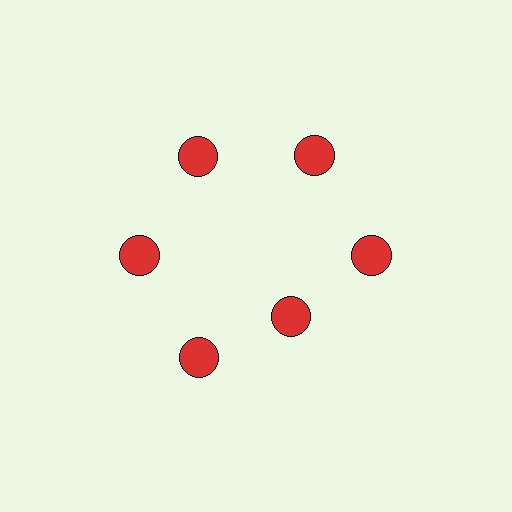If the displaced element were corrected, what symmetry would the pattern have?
It would have 6-fold rotational symmetry — the pattern would map onto itself every 60 degrees.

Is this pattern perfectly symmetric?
No. The 6 red circles are arranged in a ring, but one element near the 5 o'clock position is pulled inward toward the center, breaking the 6-fold rotational symmetry.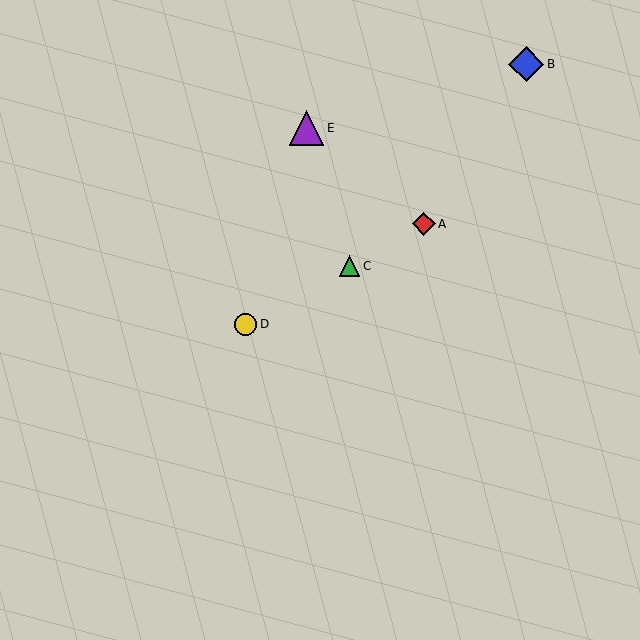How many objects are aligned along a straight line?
3 objects (A, C, D) are aligned along a straight line.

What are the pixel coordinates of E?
Object E is at (307, 128).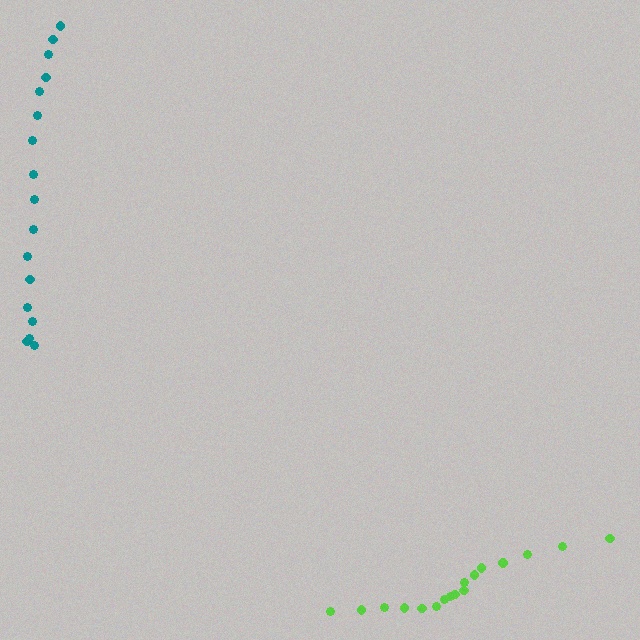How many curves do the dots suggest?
There are 2 distinct paths.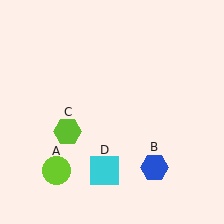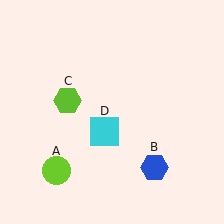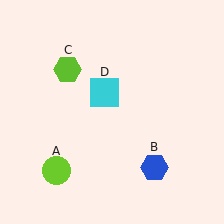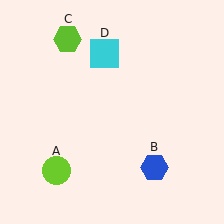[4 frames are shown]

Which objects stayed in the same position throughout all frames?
Lime circle (object A) and blue hexagon (object B) remained stationary.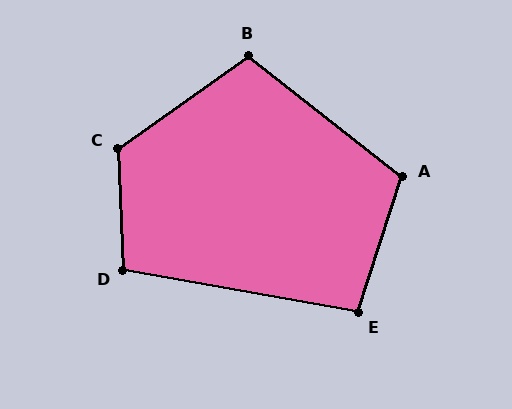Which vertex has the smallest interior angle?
E, at approximately 98 degrees.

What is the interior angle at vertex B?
Approximately 106 degrees (obtuse).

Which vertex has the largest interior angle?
C, at approximately 123 degrees.